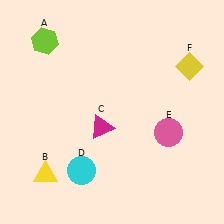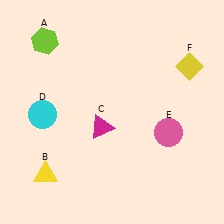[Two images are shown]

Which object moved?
The cyan circle (D) moved up.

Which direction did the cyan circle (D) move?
The cyan circle (D) moved up.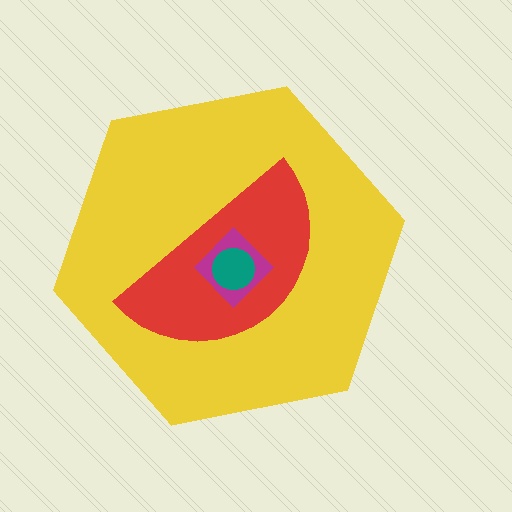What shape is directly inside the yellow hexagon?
The red semicircle.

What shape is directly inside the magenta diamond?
The teal circle.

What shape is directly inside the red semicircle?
The magenta diamond.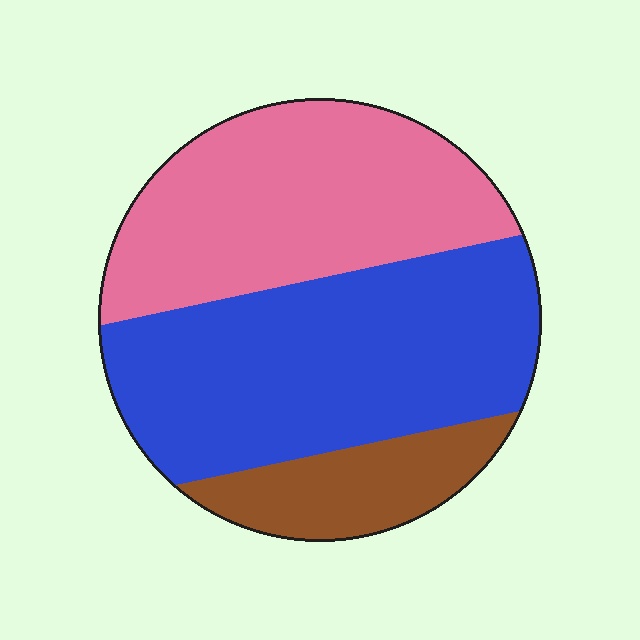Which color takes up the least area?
Brown, at roughly 15%.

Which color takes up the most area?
Blue, at roughly 45%.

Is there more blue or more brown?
Blue.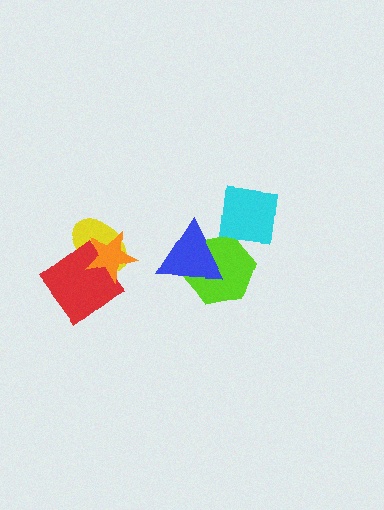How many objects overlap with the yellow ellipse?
2 objects overlap with the yellow ellipse.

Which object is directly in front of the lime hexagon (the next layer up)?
The blue triangle is directly in front of the lime hexagon.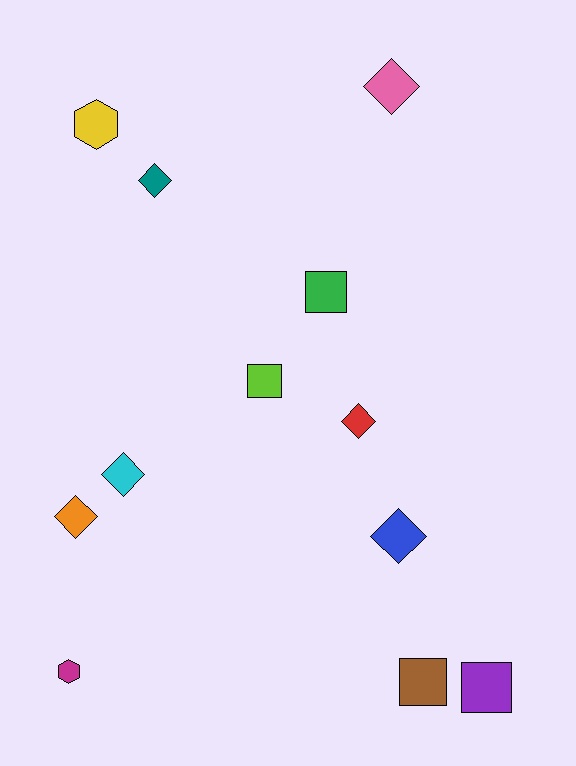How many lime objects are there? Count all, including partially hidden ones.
There is 1 lime object.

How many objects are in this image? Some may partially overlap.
There are 12 objects.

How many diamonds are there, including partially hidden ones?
There are 6 diamonds.